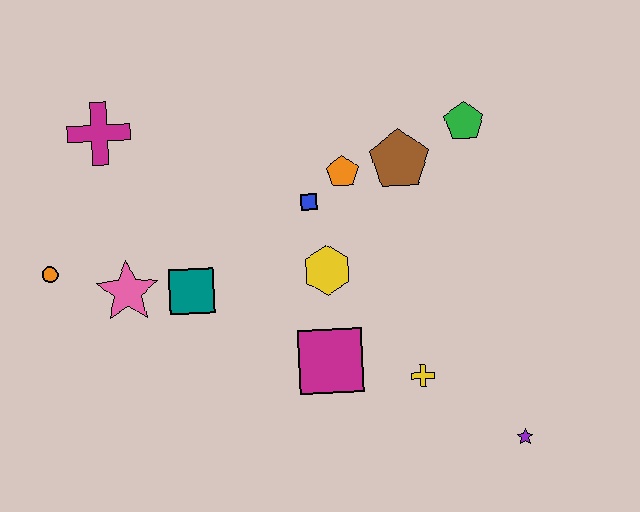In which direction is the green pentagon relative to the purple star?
The green pentagon is above the purple star.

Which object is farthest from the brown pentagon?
The orange circle is farthest from the brown pentagon.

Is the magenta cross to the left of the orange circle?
No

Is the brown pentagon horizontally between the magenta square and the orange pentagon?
No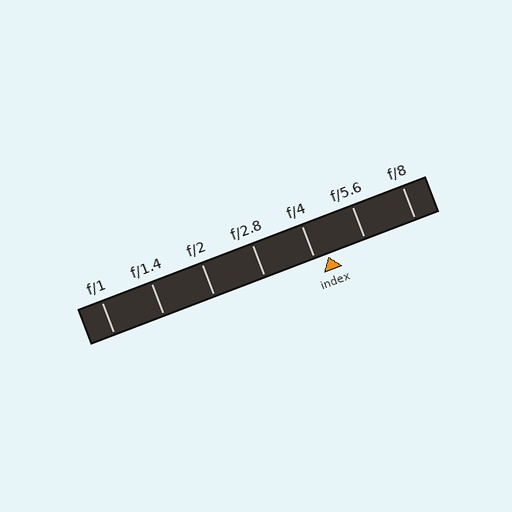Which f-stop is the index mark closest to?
The index mark is closest to f/4.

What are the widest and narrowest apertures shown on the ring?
The widest aperture shown is f/1 and the narrowest is f/8.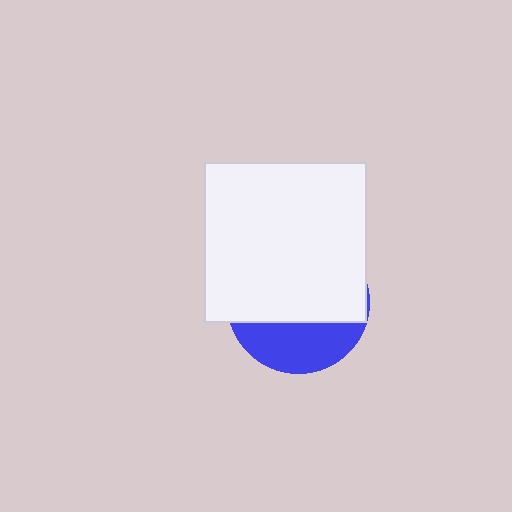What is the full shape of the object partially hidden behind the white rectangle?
The partially hidden object is a blue circle.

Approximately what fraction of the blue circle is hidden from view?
Roughly 68% of the blue circle is hidden behind the white rectangle.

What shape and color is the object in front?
The object in front is a white rectangle.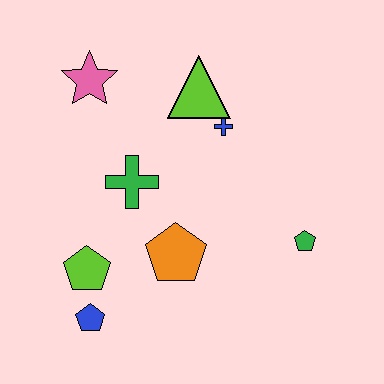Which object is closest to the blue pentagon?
The lime pentagon is closest to the blue pentagon.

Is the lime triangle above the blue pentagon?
Yes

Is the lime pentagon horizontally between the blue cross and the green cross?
No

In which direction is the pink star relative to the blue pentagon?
The pink star is above the blue pentagon.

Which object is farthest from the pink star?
The green pentagon is farthest from the pink star.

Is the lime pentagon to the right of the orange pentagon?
No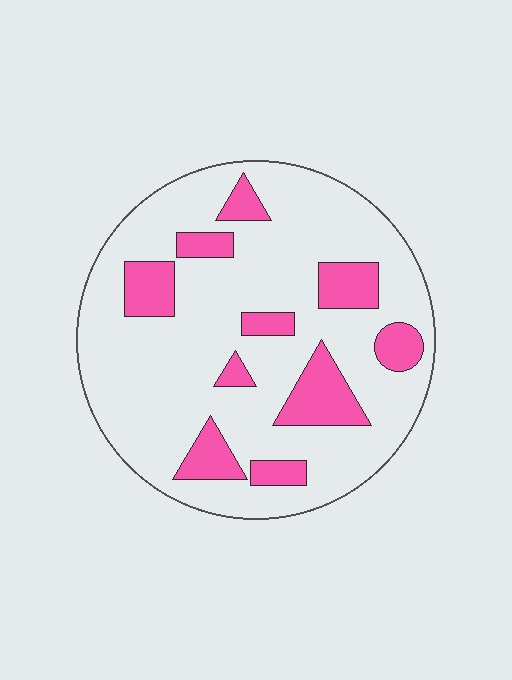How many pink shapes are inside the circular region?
10.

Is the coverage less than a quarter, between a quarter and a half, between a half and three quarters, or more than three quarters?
Less than a quarter.